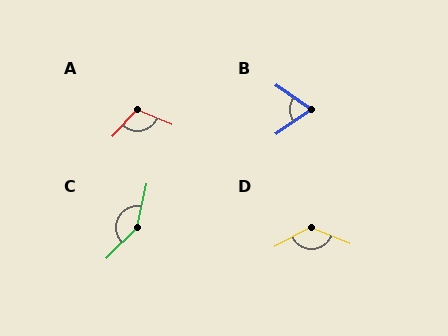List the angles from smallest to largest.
B (70°), A (110°), D (130°), C (146°).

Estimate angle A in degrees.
Approximately 110 degrees.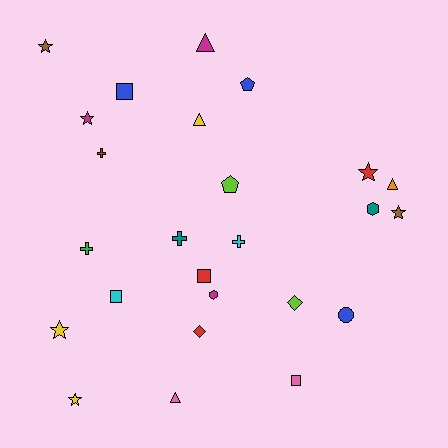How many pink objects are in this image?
There are 2 pink objects.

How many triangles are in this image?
There are 4 triangles.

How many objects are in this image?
There are 25 objects.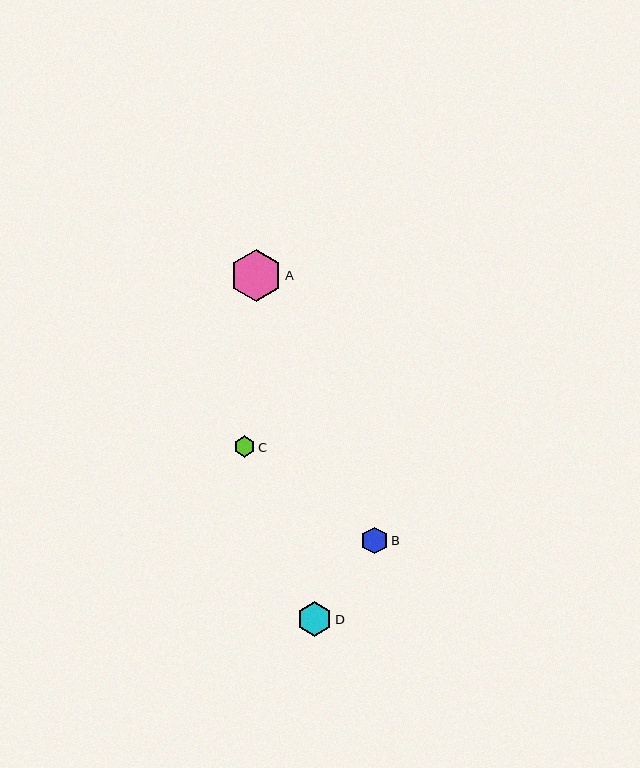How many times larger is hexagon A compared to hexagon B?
Hexagon A is approximately 2.0 times the size of hexagon B.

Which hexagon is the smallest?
Hexagon C is the smallest with a size of approximately 21 pixels.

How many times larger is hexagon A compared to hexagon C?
Hexagon A is approximately 2.5 times the size of hexagon C.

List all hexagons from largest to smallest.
From largest to smallest: A, D, B, C.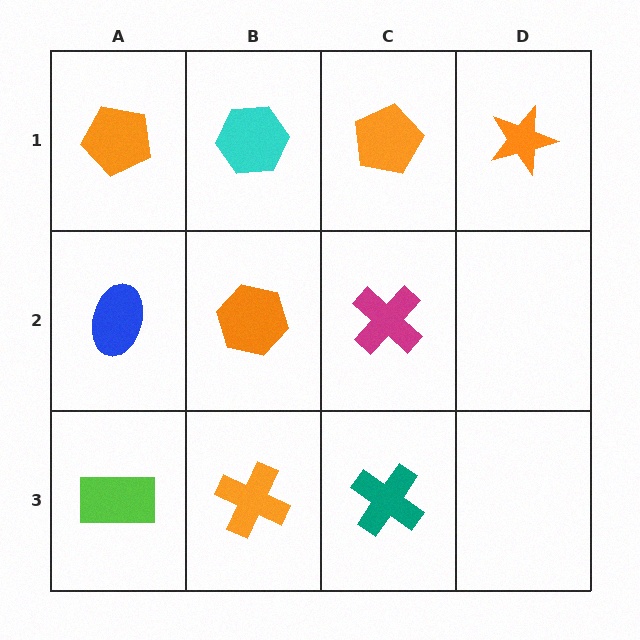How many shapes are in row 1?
4 shapes.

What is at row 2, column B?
An orange hexagon.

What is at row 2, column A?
A blue ellipse.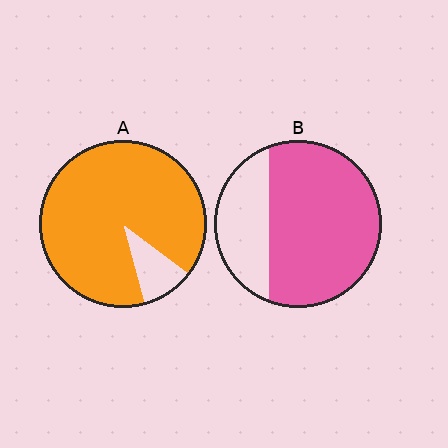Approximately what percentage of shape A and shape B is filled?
A is approximately 90% and B is approximately 70%.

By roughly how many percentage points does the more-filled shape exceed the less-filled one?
By roughly 20 percentage points (A over B).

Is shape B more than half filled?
Yes.